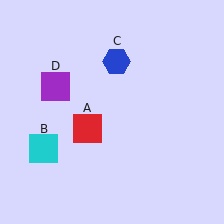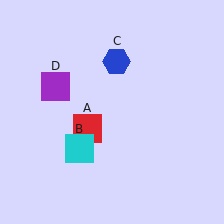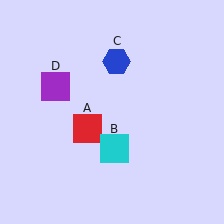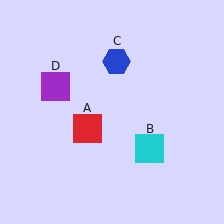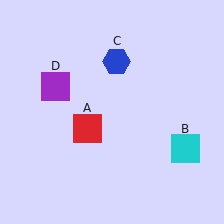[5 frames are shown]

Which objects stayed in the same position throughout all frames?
Red square (object A) and blue hexagon (object C) and purple square (object D) remained stationary.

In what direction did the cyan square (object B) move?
The cyan square (object B) moved right.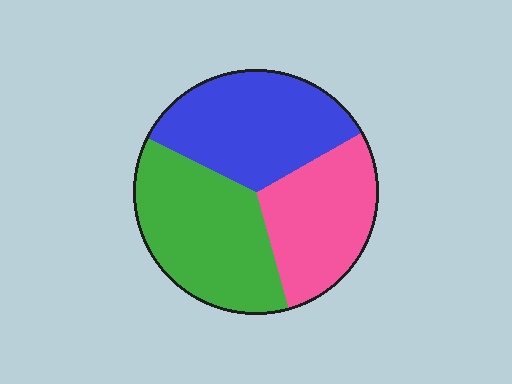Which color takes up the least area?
Pink, at roughly 30%.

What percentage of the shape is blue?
Blue takes up about one third (1/3) of the shape.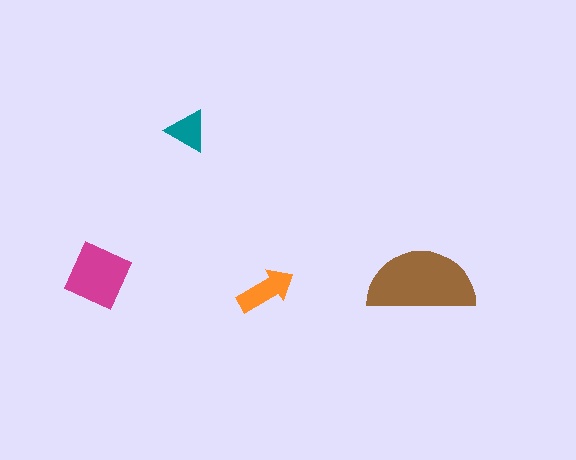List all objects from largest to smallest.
The brown semicircle, the magenta diamond, the orange arrow, the teal triangle.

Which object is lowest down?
The orange arrow is bottommost.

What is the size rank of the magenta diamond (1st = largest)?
2nd.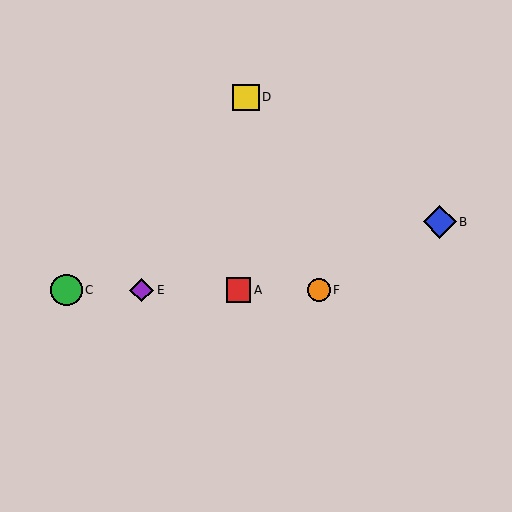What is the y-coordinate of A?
Object A is at y≈290.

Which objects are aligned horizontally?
Objects A, C, E, F are aligned horizontally.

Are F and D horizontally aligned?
No, F is at y≈290 and D is at y≈97.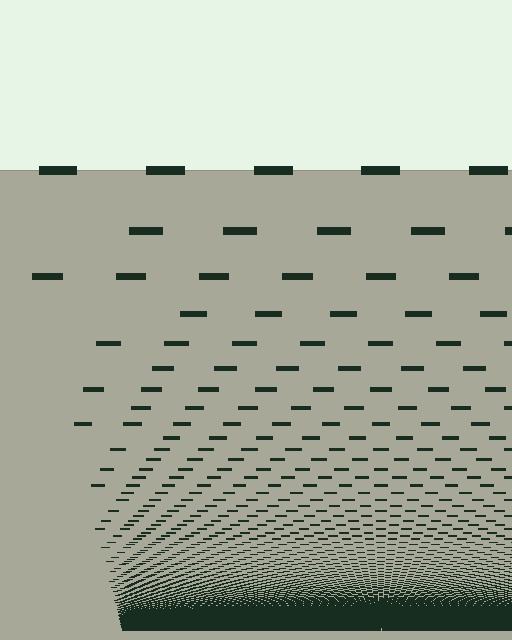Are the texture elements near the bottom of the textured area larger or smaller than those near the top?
Smaller. The gradient is inverted — elements near the bottom are smaller and denser.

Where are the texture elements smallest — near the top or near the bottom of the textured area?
Near the bottom.